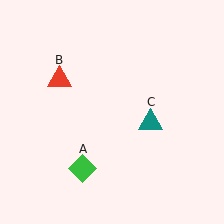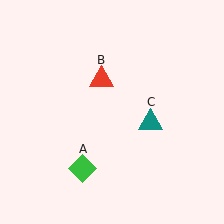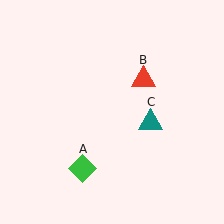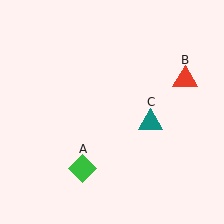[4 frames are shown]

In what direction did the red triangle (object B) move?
The red triangle (object B) moved right.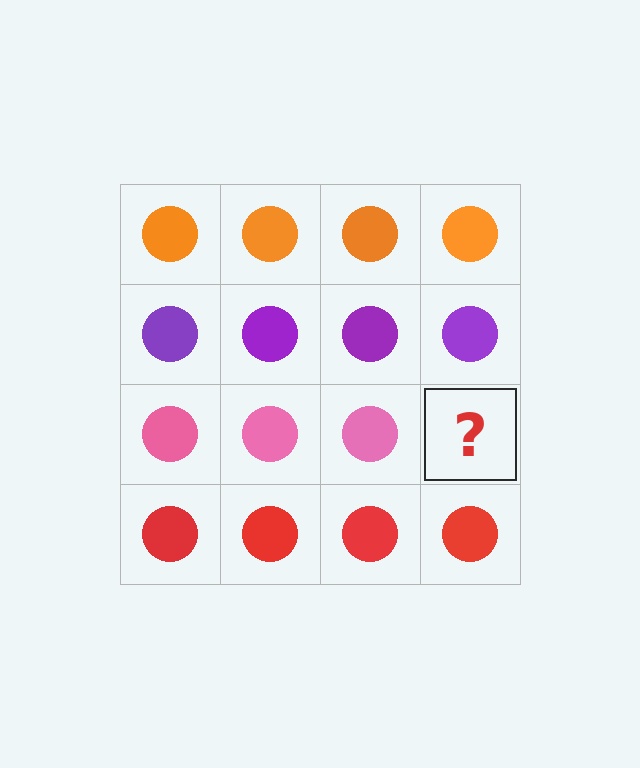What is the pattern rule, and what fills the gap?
The rule is that each row has a consistent color. The gap should be filled with a pink circle.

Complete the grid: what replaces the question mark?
The question mark should be replaced with a pink circle.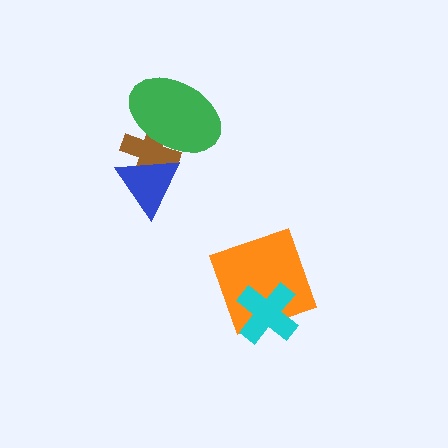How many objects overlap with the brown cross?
2 objects overlap with the brown cross.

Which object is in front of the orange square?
The cyan cross is in front of the orange square.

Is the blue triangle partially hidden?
Yes, it is partially covered by another shape.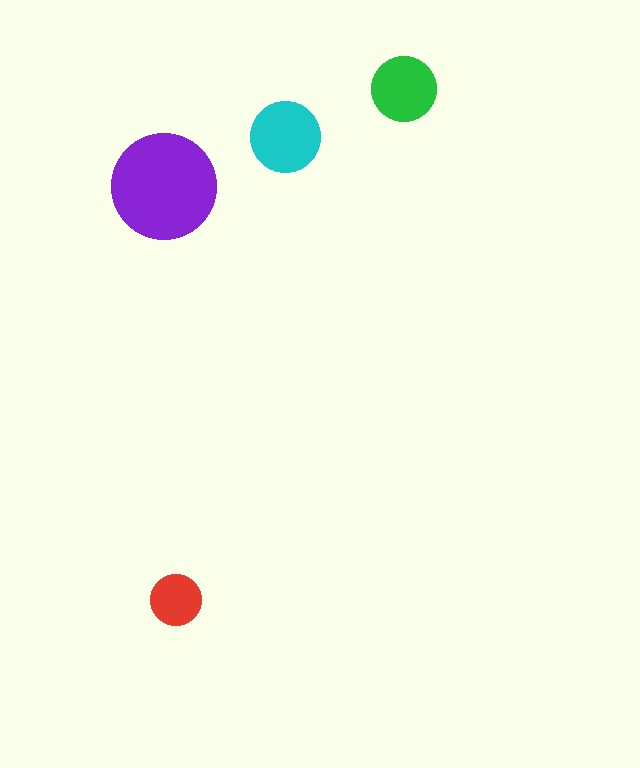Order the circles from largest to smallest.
the purple one, the cyan one, the green one, the red one.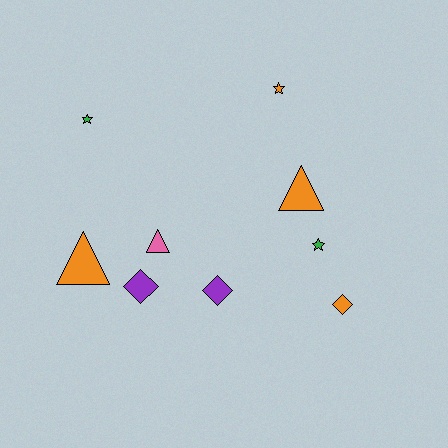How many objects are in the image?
There are 9 objects.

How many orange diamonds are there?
There is 1 orange diamond.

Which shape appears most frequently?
Triangle, with 3 objects.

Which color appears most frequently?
Orange, with 4 objects.